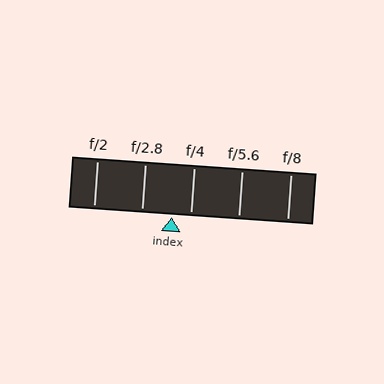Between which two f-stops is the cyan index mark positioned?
The index mark is between f/2.8 and f/4.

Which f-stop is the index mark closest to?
The index mark is closest to f/4.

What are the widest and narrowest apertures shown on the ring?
The widest aperture shown is f/2 and the narrowest is f/8.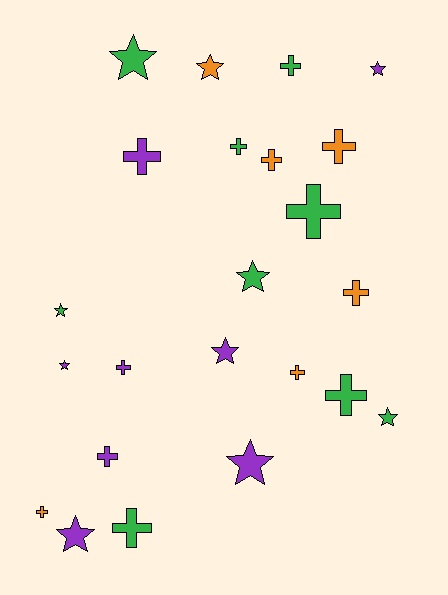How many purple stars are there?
There are 5 purple stars.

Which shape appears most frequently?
Cross, with 13 objects.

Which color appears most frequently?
Green, with 9 objects.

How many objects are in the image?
There are 23 objects.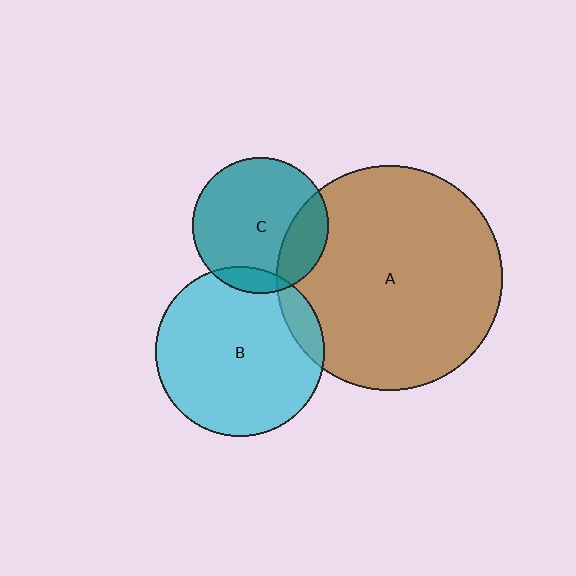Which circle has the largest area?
Circle A (brown).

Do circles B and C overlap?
Yes.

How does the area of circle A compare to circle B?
Approximately 1.8 times.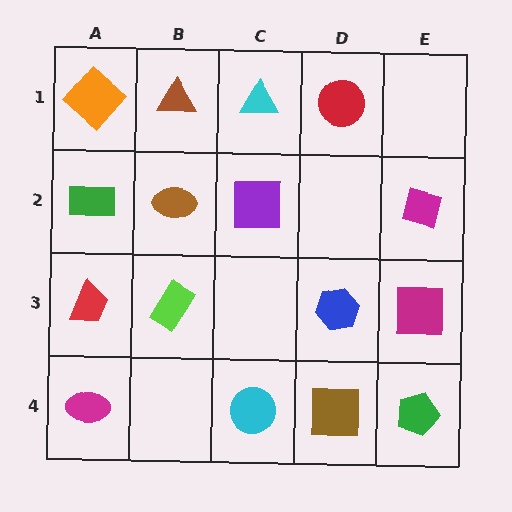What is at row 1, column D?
A red circle.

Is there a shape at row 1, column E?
No, that cell is empty.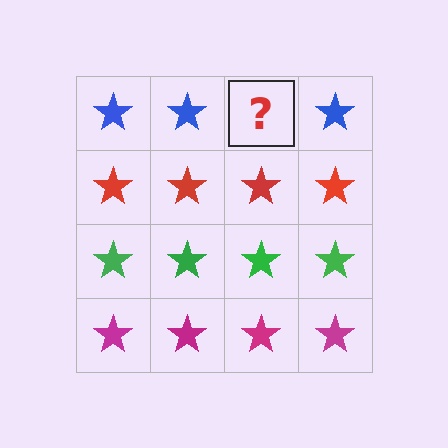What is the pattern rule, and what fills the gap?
The rule is that each row has a consistent color. The gap should be filled with a blue star.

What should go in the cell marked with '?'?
The missing cell should contain a blue star.